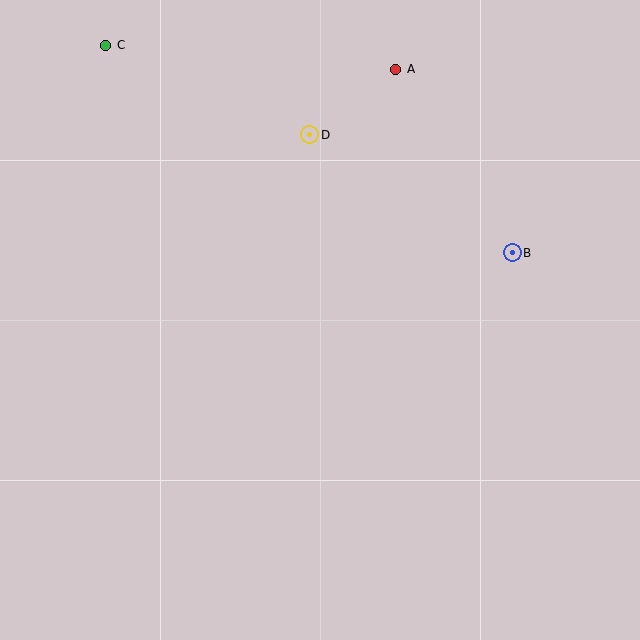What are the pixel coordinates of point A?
Point A is at (396, 69).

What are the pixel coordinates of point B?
Point B is at (512, 253).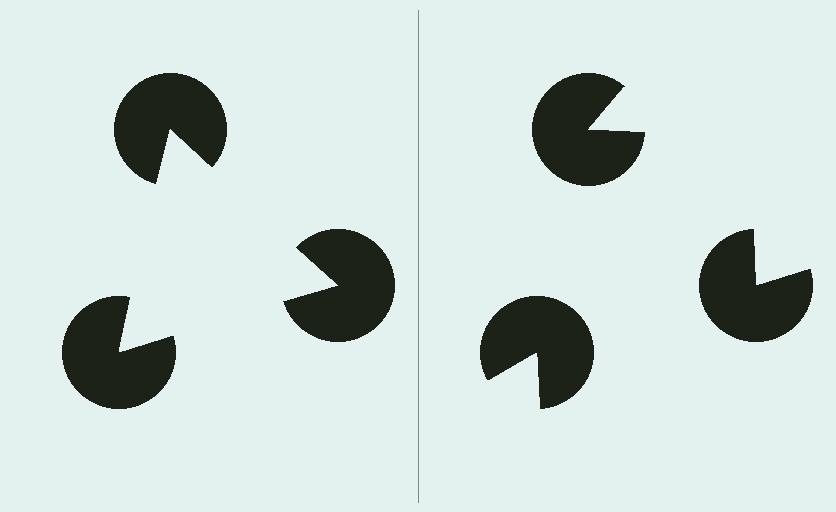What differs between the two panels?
The pac-man discs are positioned identically on both sides; only the wedge orientations differ. On the left they align to a triangle; on the right they are misaligned.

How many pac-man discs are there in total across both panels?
6 — 3 on each side.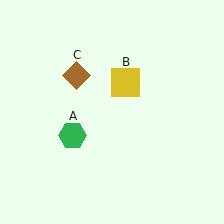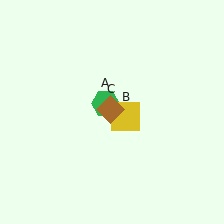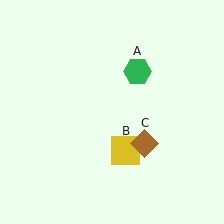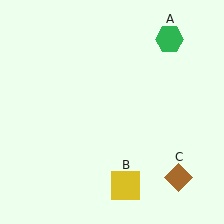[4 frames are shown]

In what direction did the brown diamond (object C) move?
The brown diamond (object C) moved down and to the right.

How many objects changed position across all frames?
3 objects changed position: green hexagon (object A), yellow square (object B), brown diamond (object C).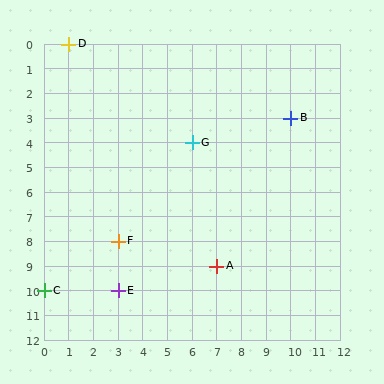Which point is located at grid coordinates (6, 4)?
Point G is at (6, 4).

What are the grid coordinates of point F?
Point F is at grid coordinates (3, 8).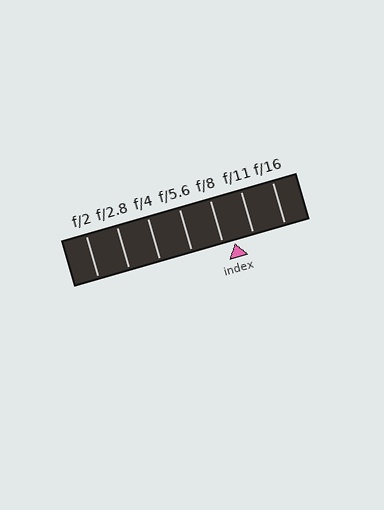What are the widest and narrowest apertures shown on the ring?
The widest aperture shown is f/2 and the narrowest is f/16.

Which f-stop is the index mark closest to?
The index mark is closest to f/8.